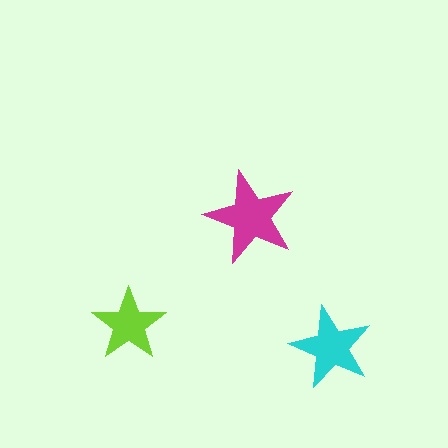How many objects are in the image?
There are 3 objects in the image.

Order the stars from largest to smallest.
the magenta one, the cyan one, the lime one.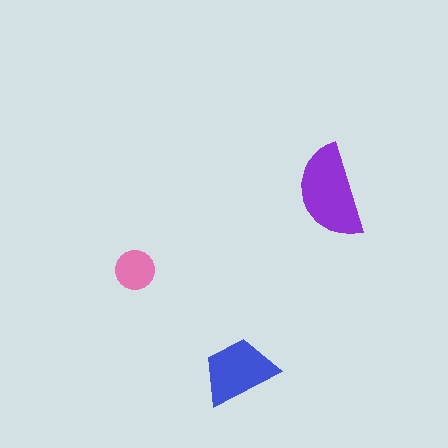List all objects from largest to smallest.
The purple semicircle, the blue trapezoid, the pink circle.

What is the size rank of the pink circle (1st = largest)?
3rd.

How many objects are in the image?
There are 3 objects in the image.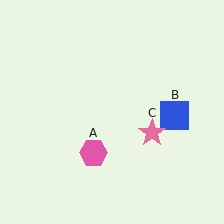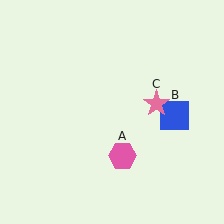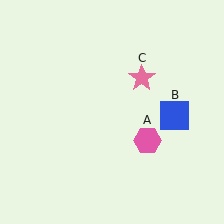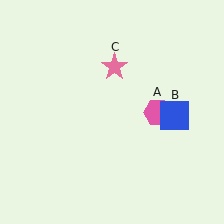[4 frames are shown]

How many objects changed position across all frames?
2 objects changed position: pink hexagon (object A), pink star (object C).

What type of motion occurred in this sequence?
The pink hexagon (object A), pink star (object C) rotated counterclockwise around the center of the scene.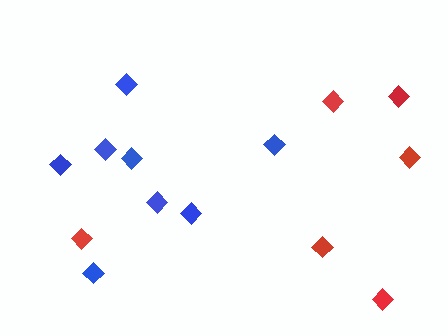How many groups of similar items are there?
There are 2 groups: one group of blue diamonds (8) and one group of red diamonds (6).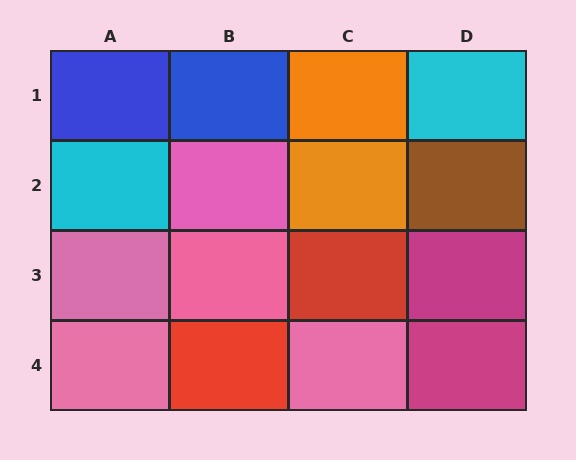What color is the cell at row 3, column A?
Pink.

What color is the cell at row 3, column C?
Red.